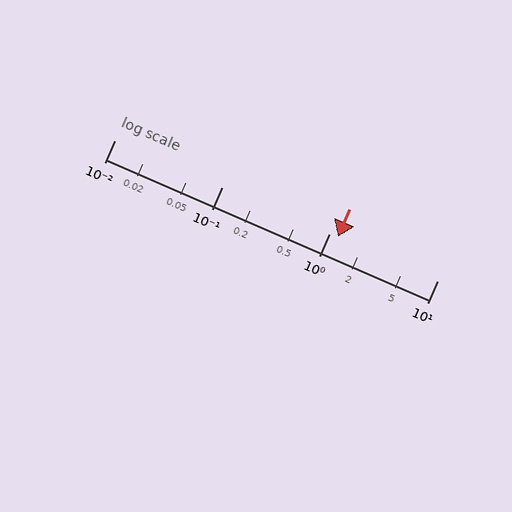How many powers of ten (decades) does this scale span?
The scale spans 3 decades, from 0.01 to 10.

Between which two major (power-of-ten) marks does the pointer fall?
The pointer is between 1 and 10.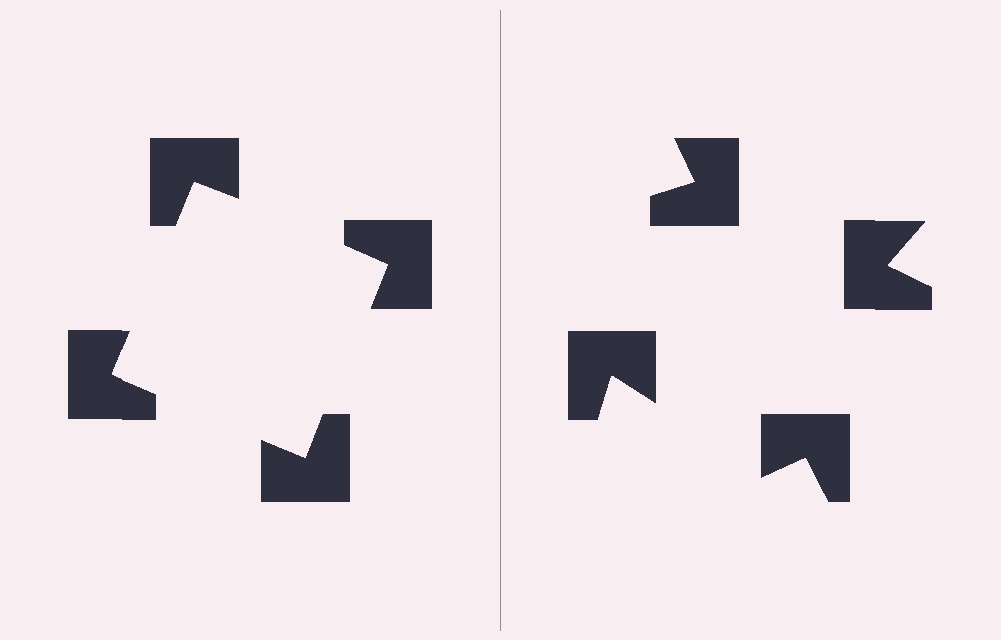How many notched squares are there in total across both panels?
8 — 4 on each side.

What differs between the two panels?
The notched squares are positioned identically on both sides; only the wedge orientations differ. On the left they align to a square; on the right they are misaligned.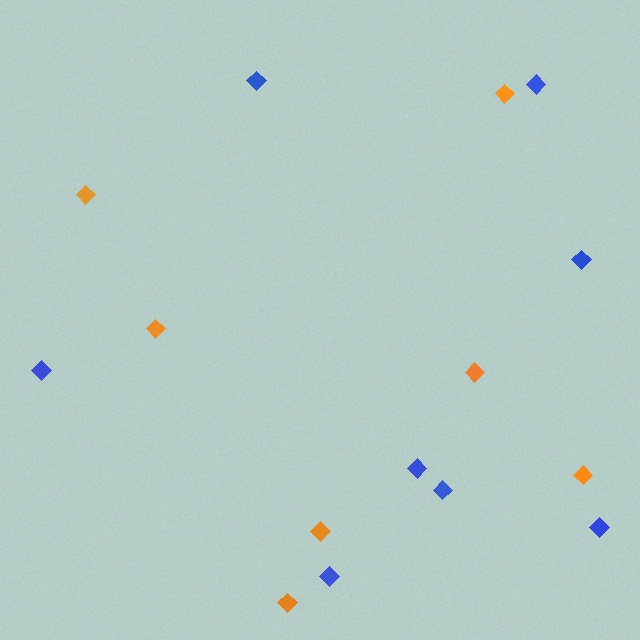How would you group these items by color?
There are 2 groups: one group of orange diamonds (7) and one group of blue diamonds (8).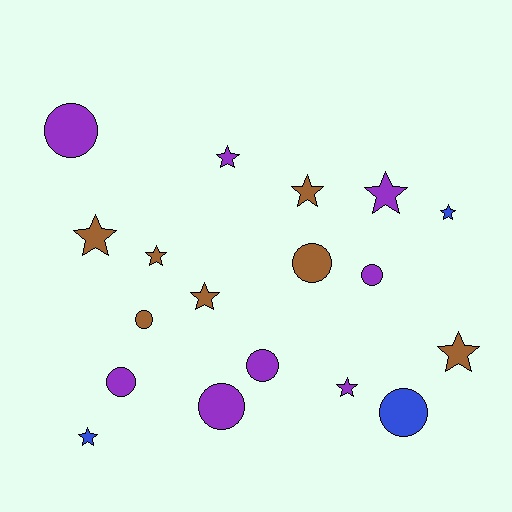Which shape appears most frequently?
Star, with 10 objects.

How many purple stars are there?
There are 3 purple stars.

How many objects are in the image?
There are 18 objects.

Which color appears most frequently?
Purple, with 8 objects.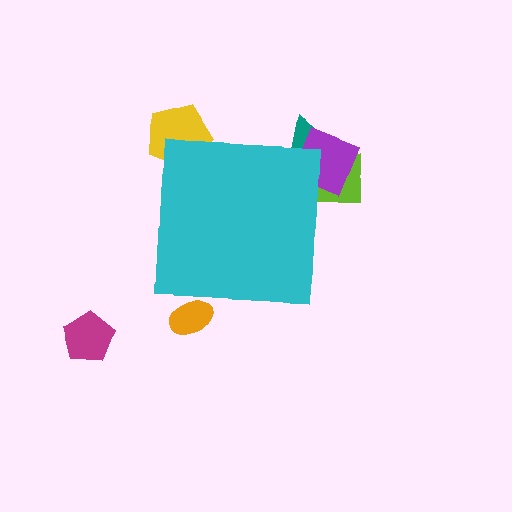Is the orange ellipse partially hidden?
Yes, the orange ellipse is partially hidden behind the cyan square.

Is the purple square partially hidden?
Yes, the purple square is partially hidden behind the cyan square.